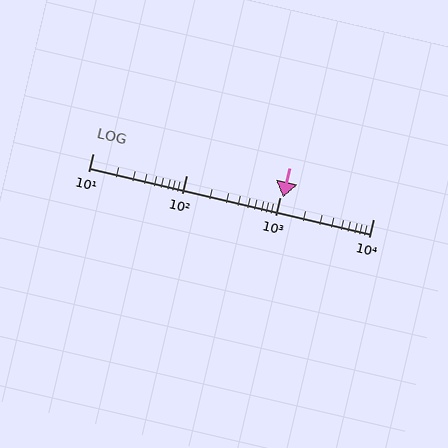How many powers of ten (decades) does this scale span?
The scale spans 3 decades, from 10 to 10000.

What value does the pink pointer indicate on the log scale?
The pointer indicates approximately 1100.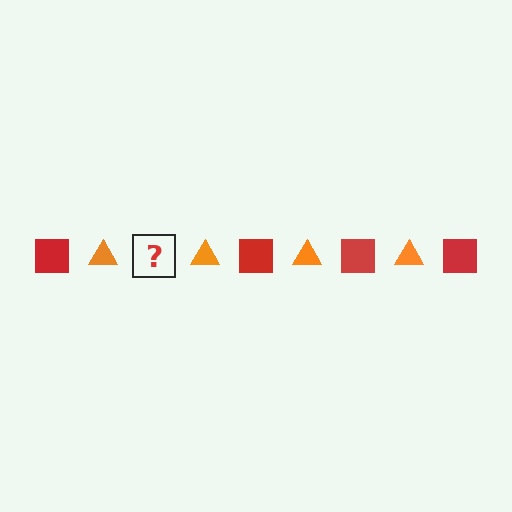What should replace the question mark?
The question mark should be replaced with a red square.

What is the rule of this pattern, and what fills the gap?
The rule is that the pattern alternates between red square and orange triangle. The gap should be filled with a red square.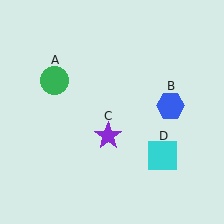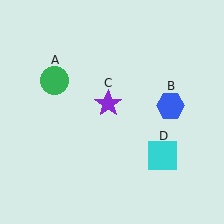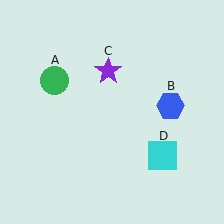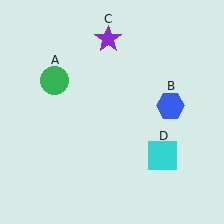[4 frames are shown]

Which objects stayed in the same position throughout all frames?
Green circle (object A) and blue hexagon (object B) and cyan square (object D) remained stationary.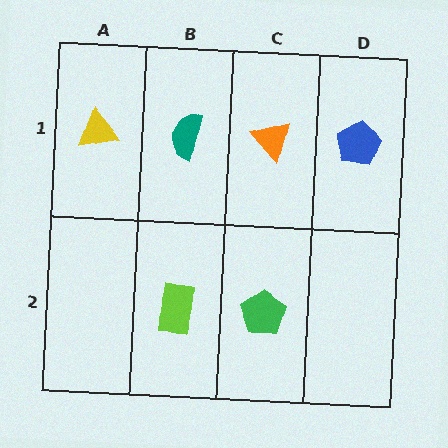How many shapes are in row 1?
4 shapes.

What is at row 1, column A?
A yellow triangle.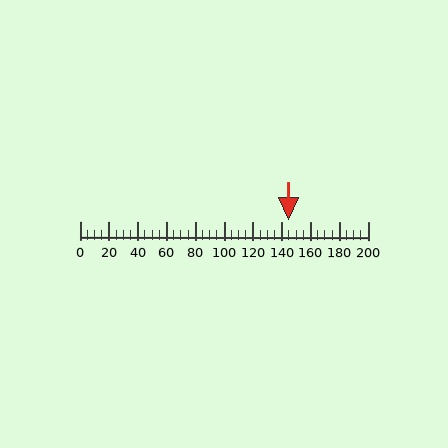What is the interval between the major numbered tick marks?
The major tick marks are spaced 20 units apart.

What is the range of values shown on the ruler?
The ruler shows values from 0 to 200.